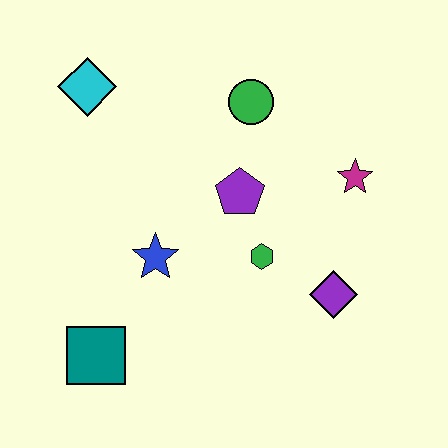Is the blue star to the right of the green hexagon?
No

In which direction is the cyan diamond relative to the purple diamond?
The cyan diamond is to the left of the purple diamond.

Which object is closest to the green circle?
The purple pentagon is closest to the green circle.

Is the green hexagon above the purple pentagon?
No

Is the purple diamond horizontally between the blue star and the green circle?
No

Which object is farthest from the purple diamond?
The cyan diamond is farthest from the purple diamond.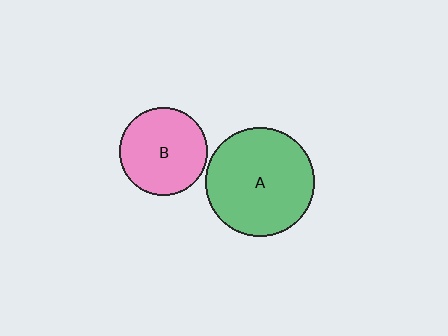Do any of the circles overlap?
No, none of the circles overlap.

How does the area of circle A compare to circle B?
Approximately 1.6 times.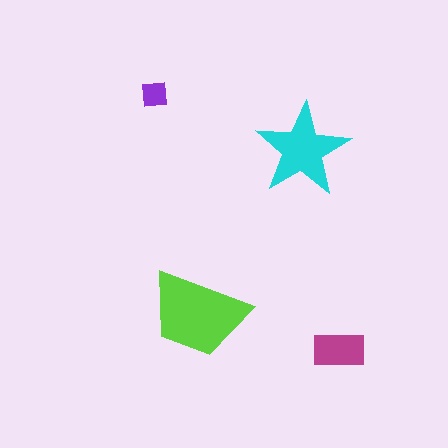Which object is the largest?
The lime trapezoid.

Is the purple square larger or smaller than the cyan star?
Smaller.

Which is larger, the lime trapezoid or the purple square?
The lime trapezoid.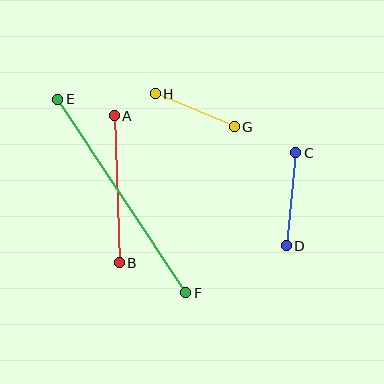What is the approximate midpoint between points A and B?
The midpoint is at approximately (117, 189) pixels.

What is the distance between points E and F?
The distance is approximately 232 pixels.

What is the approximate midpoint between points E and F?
The midpoint is at approximately (122, 196) pixels.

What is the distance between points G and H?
The distance is approximately 86 pixels.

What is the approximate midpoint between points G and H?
The midpoint is at approximately (195, 110) pixels.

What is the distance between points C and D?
The distance is approximately 93 pixels.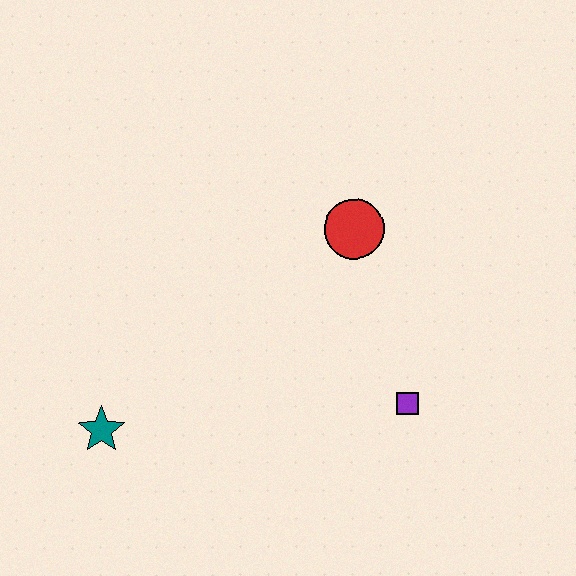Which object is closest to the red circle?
The purple square is closest to the red circle.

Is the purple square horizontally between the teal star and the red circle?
No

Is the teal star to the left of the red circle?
Yes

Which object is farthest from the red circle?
The teal star is farthest from the red circle.